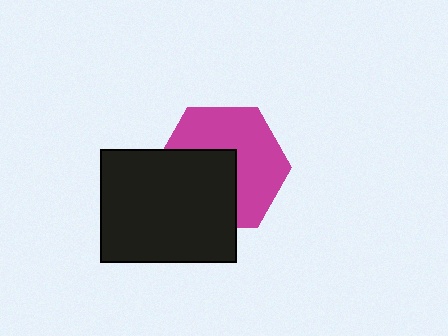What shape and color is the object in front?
The object in front is a black rectangle.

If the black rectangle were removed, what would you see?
You would see the complete magenta hexagon.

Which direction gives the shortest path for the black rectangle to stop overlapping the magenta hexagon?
Moving toward the lower-left gives the shortest separation.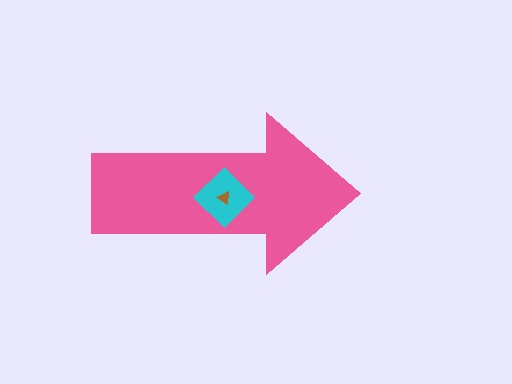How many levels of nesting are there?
3.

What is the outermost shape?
The pink arrow.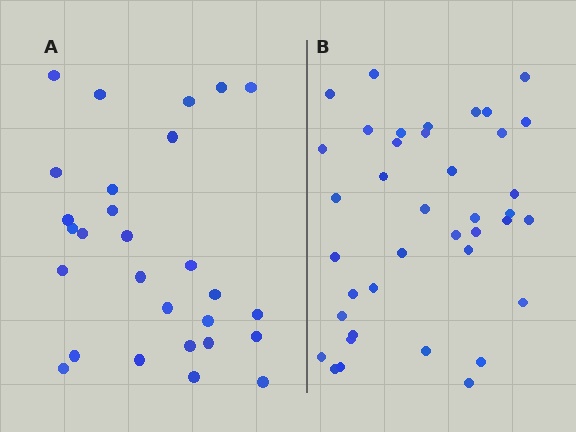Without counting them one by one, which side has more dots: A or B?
Region B (the right region) has more dots.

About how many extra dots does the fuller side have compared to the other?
Region B has roughly 12 or so more dots than region A.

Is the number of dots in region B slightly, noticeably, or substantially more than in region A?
Region B has noticeably more, but not dramatically so. The ratio is roughly 1.4 to 1.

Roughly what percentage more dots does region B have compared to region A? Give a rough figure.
About 40% more.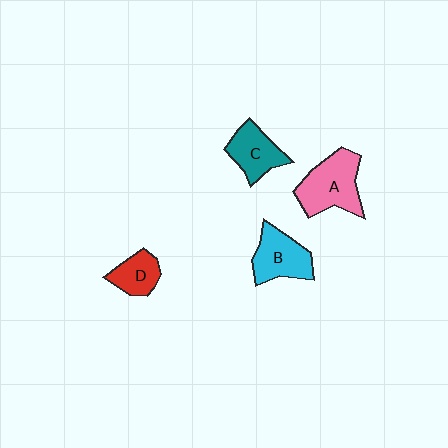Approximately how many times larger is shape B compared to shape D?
Approximately 1.5 times.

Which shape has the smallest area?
Shape D (red).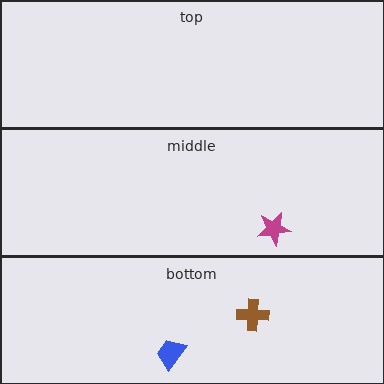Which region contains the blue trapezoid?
The bottom region.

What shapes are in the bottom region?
The brown cross, the blue trapezoid.